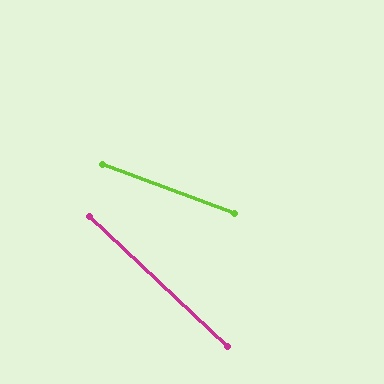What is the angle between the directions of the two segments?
Approximately 23 degrees.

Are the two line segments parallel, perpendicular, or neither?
Neither parallel nor perpendicular — they differ by about 23°.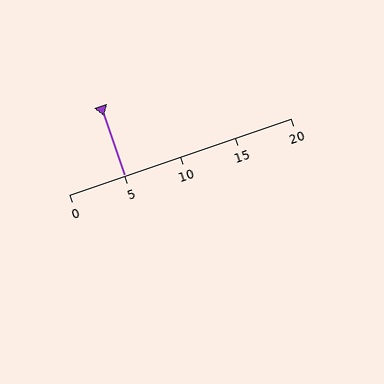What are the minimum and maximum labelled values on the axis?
The axis runs from 0 to 20.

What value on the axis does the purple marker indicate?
The marker indicates approximately 5.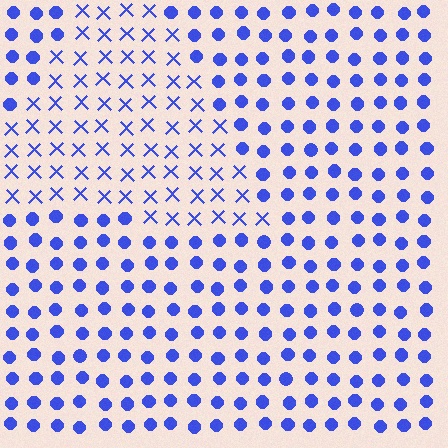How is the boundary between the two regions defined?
The boundary is defined by a change in element shape: X marks inside vs. circles outside. All elements share the same color and spacing.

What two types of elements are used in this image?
The image uses X marks inside the triangle region and circles outside it.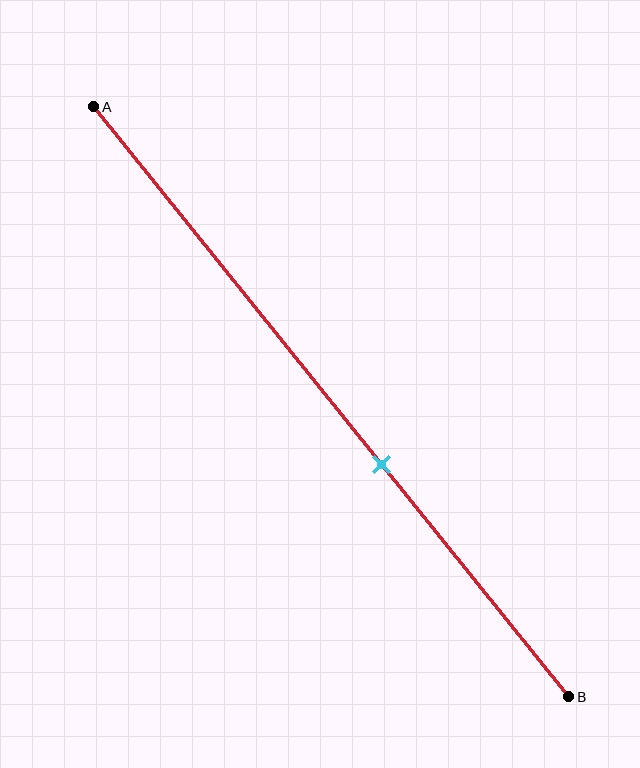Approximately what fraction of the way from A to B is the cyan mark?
The cyan mark is approximately 60% of the way from A to B.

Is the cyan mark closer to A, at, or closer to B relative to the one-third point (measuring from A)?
The cyan mark is closer to point B than the one-third point of segment AB.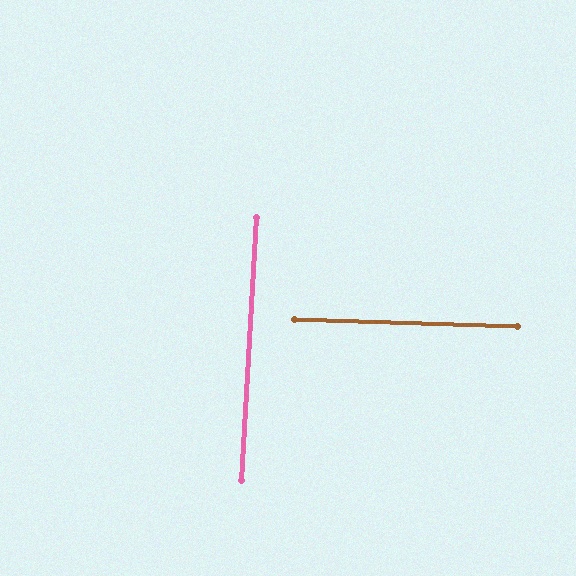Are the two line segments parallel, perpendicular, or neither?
Perpendicular — they meet at approximately 89°.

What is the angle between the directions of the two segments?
Approximately 89 degrees.